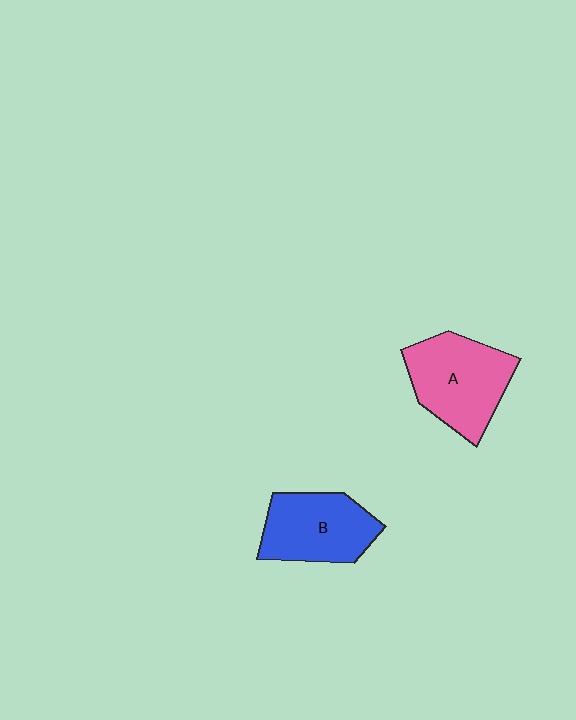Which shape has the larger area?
Shape A (pink).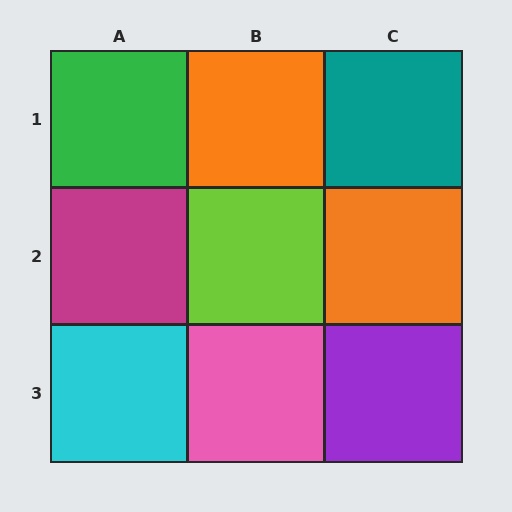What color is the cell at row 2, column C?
Orange.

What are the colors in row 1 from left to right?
Green, orange, teal.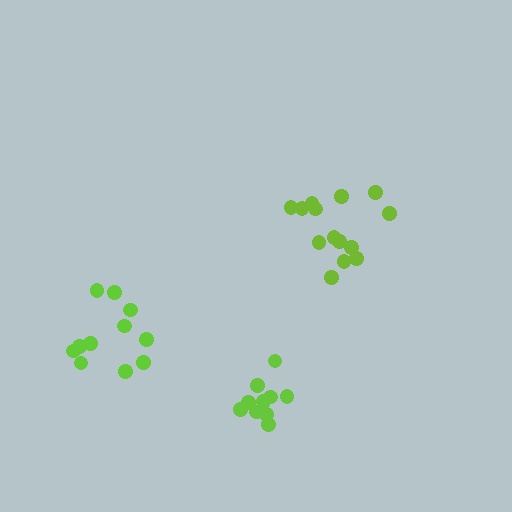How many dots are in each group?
Group 1: 11 dots, Group 2: 14 dots, Group 3: 10 dots (35 total).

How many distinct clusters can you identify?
There are 3 distinct clusters.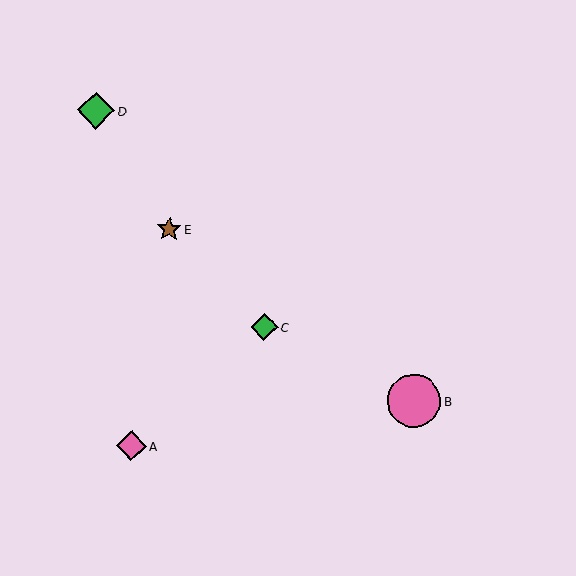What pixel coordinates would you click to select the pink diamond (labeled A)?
Click at (131, 446) to select the pink diamond A.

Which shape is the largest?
The pink circle (labeled B) is the largest.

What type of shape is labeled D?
Shape D is a green diamond.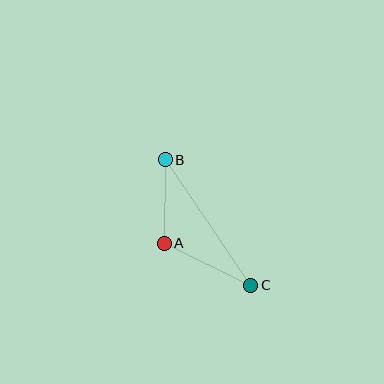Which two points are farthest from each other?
Points B and C are farthest from each other.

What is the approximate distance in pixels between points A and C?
The distance between A and C is approximately 96 pixels.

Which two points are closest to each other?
Points A and B are closest to each other.